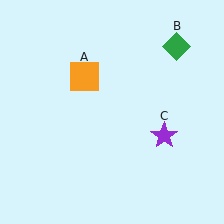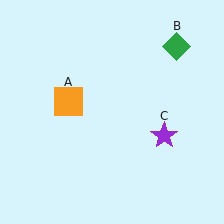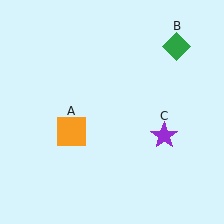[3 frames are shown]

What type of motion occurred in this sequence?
The orange square (object A) rotated counterclockwise around the center of the scene.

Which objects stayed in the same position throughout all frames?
Green diamond (object B) and purple star (object C) remained stationary.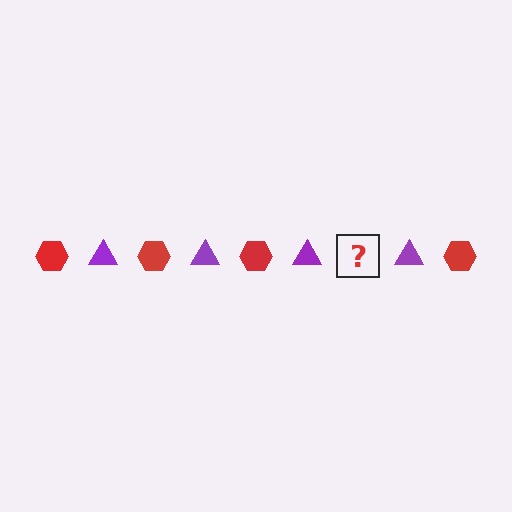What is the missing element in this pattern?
The missing element is a red hexagon.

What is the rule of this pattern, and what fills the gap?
The rule is that the pattern alternates between red hexagon and purple triangle. The gap should be filled with a red hexagon.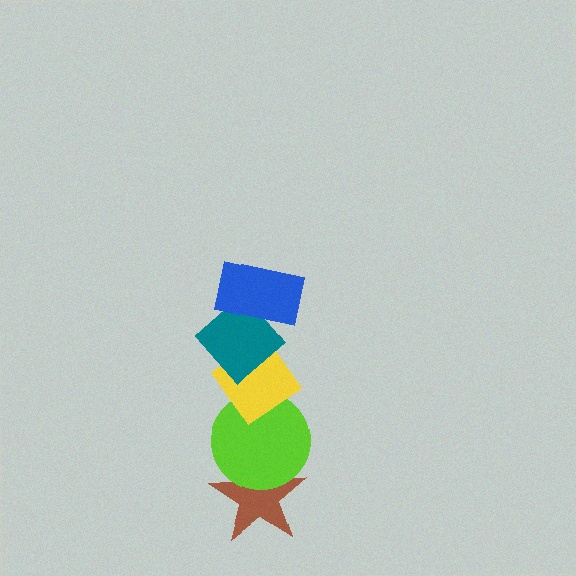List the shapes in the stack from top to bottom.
From top to bottom: the blue rectangle, the teal diamond, the yellow diamond, the lime circle, the brown star.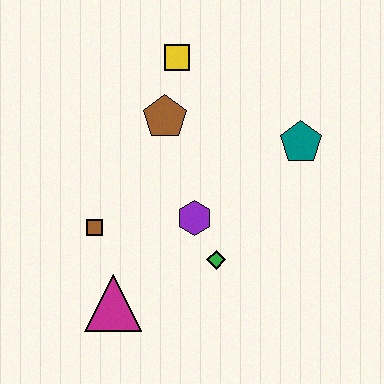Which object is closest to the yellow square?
The brown pentagon is closest to the yellow square.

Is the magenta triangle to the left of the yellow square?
Yes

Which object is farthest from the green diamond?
The yellow square is farthest from the green diamond.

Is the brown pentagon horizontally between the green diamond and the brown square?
Yes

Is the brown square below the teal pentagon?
Yes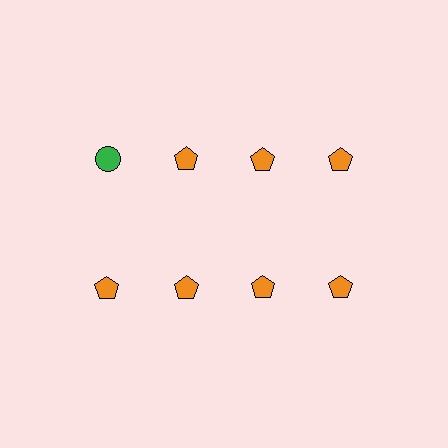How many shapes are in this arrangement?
There are 8 shapes arranged in a grid pattern.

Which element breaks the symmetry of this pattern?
The green circle in the top row, leftmost column breaks the symmetry. All other shapes are orange pentagons.